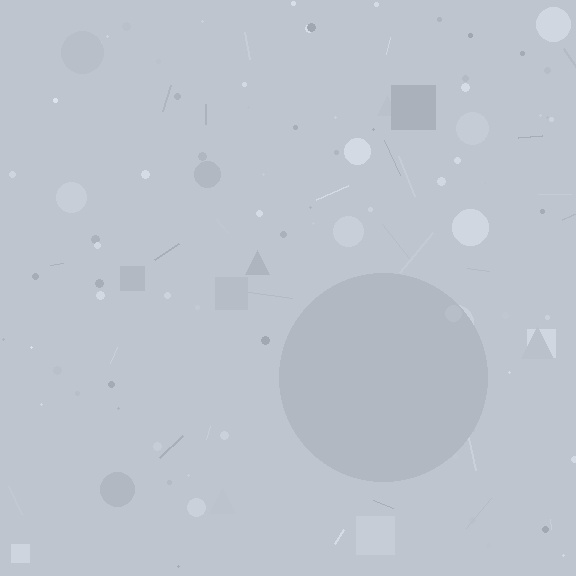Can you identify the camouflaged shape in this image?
The camouflaged shape is a circle.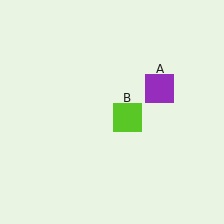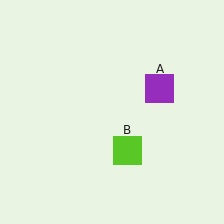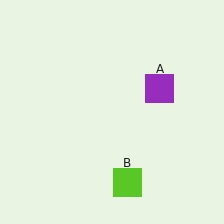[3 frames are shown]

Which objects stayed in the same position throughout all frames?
Purple square (object A) remained stationary.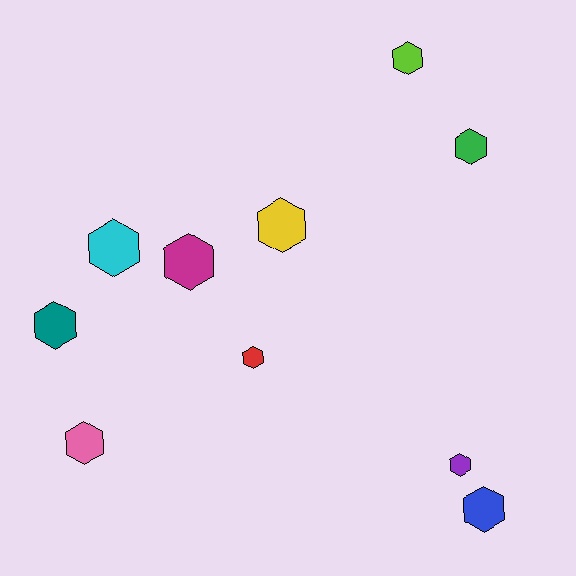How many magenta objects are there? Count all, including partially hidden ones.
There is 1 magenta object.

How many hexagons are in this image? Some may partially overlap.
There are 10 hexagons.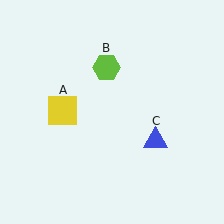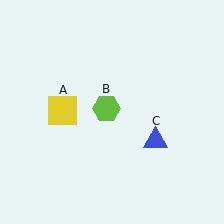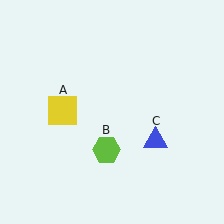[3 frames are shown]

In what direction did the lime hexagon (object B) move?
The lime hexagon (object B) moved down.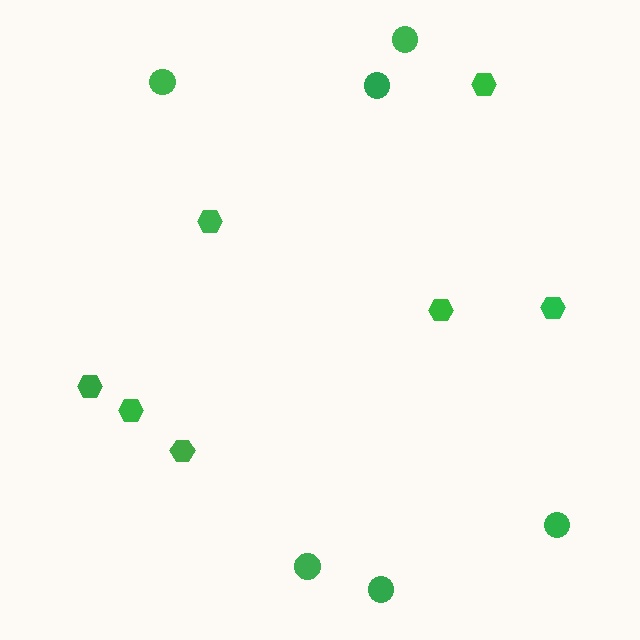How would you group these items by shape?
There are 2 groups: one group of circles (6) and one group of hexagons (7).